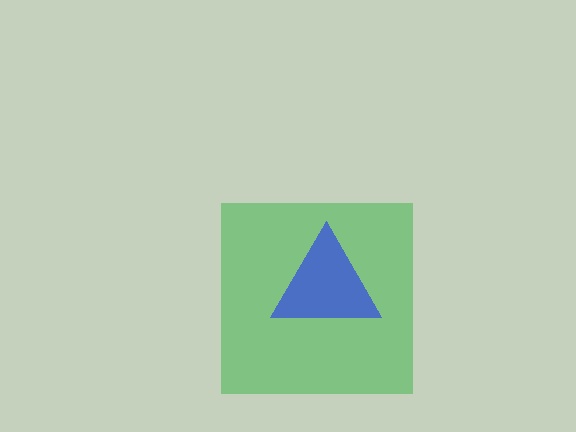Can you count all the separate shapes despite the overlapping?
Yes, there are 2 separate shapes.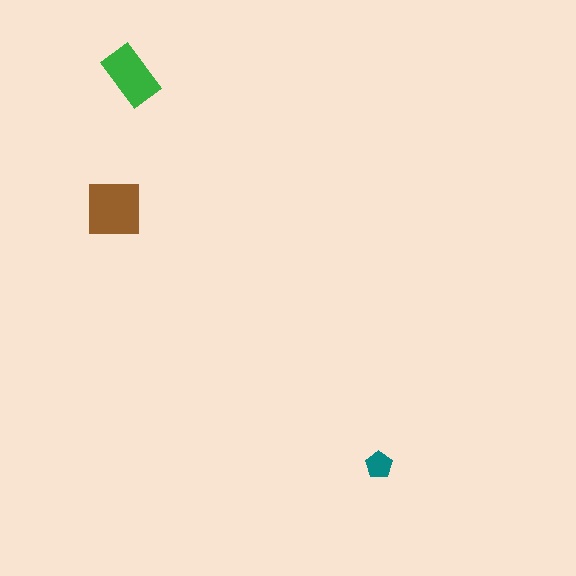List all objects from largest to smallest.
The brown square, the green rectangle, the teal pentagon.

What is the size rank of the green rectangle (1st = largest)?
2nd.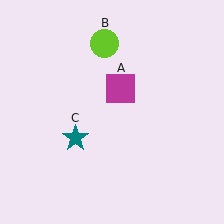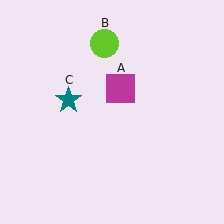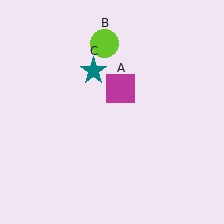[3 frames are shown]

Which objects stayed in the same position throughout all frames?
Magenta square (object A) and lime circle (object B) remained stationary.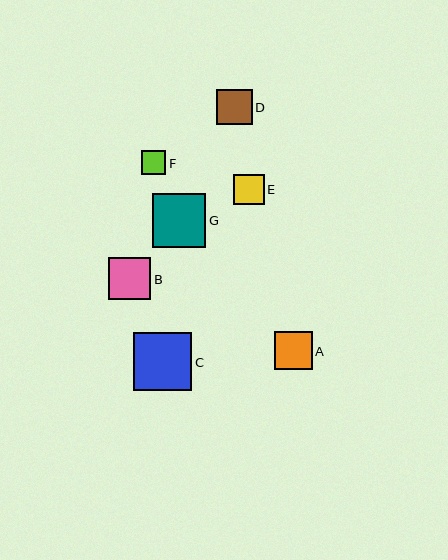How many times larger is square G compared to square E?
Square G is approximately 1.8 times the size of square E.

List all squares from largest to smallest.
From largest to smallest: C, G, B, A, D, E, F.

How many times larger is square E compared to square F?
Square E is approximately 1.3 times the size of square F.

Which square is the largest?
Square C is the largest with a size of approximately 58 pixels.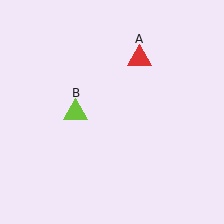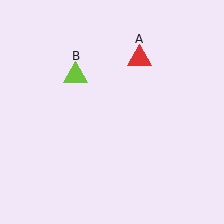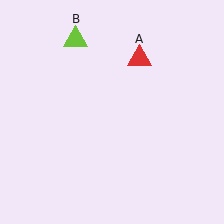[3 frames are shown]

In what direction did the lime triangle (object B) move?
The lime triangle (object B) moved up.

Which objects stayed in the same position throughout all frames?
Red triangle (object A) remained stationary.